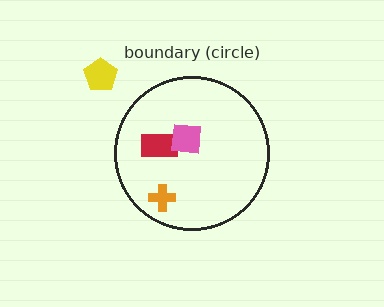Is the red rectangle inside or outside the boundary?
Inside.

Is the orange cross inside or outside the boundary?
Inside.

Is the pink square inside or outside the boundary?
Inside.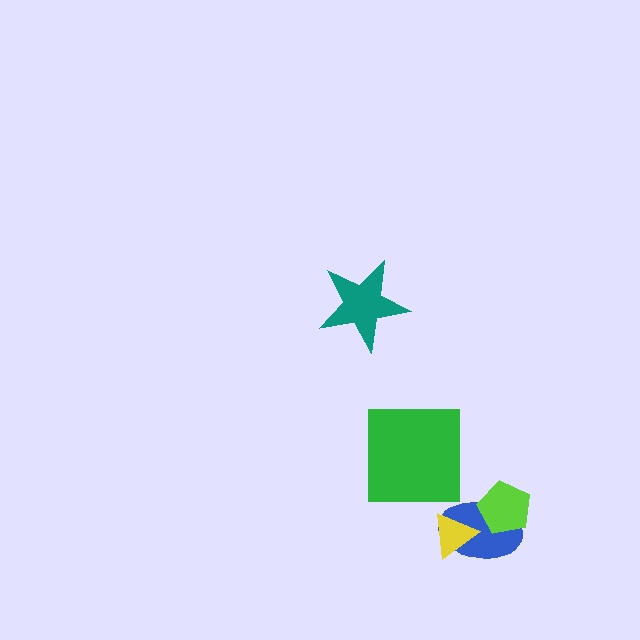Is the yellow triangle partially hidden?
No, no other shape covers it.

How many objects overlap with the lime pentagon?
1 object overlaps with the lime pentagon.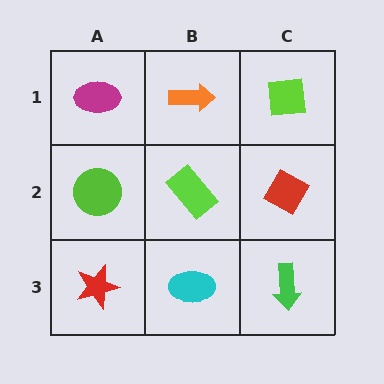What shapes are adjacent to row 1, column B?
A lime rectangle (row 2, column B), a magenta ellipse (row 1, column A), a lime square (row 1, column C).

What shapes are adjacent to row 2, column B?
An orange arrow (row 1, column B), a cyan ellipse (row 3, column B), a lime circle (row 2, column A), a red diamond (row 2, column C).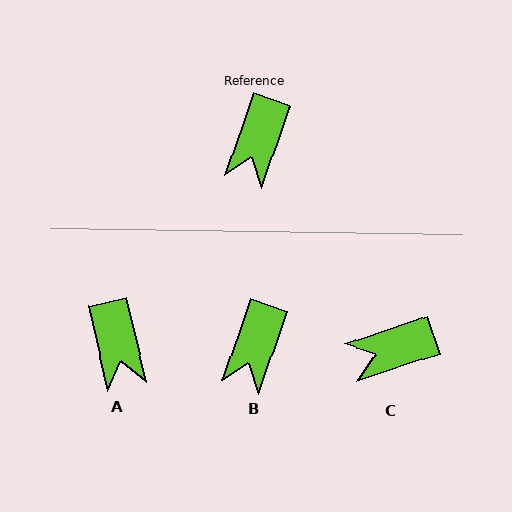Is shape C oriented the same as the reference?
No, it is off by about 52 degrees.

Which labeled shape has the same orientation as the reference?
B.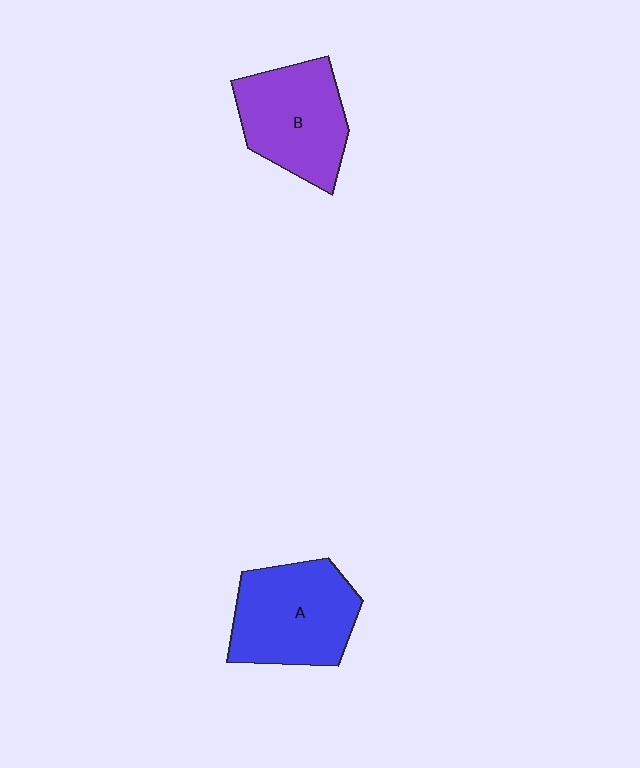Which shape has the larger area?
Shape A (blue).